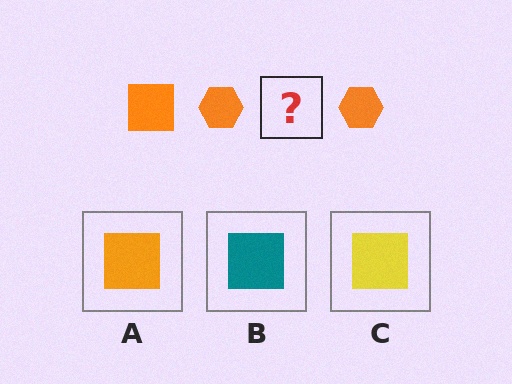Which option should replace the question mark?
Option A.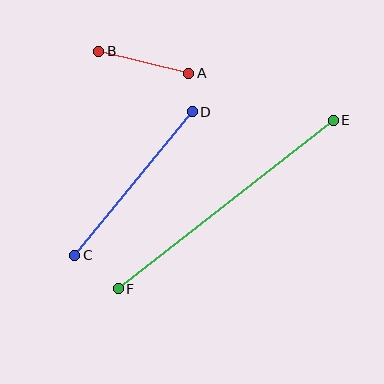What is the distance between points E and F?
The distance is approximately 273 pixels.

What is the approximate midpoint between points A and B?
The midpoint is at approximately (144, 62) pixels.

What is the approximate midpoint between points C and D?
The midpoint is at approximately (134, 184) pixels.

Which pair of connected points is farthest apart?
Points E and F are farthest apart.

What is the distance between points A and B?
The distance is approximately 93 pixels.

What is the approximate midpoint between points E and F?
The midpoint is at approximately (226, 204) pixels.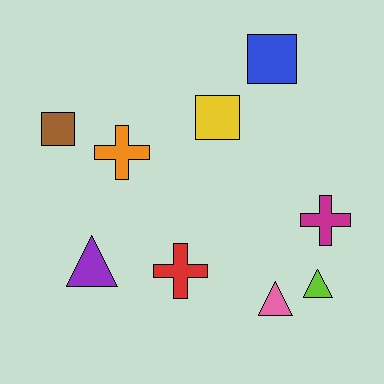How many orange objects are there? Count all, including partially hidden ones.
There is 1 orange object.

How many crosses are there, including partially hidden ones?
There are 3 crosses.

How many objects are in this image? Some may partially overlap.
There are 9 objects.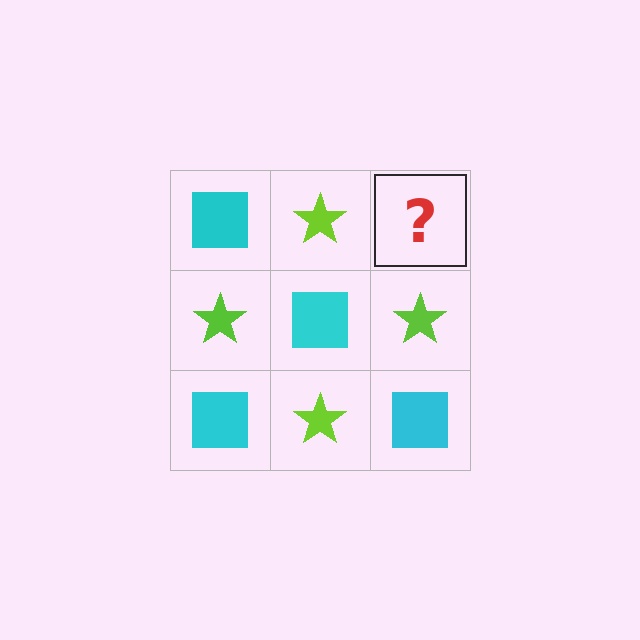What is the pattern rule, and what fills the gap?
The rule is that it alternates cyan square and lime star in a checkerboard pattern. The gap should be filled with a cyan square.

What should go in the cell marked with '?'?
The missing cell should contain a cyan square.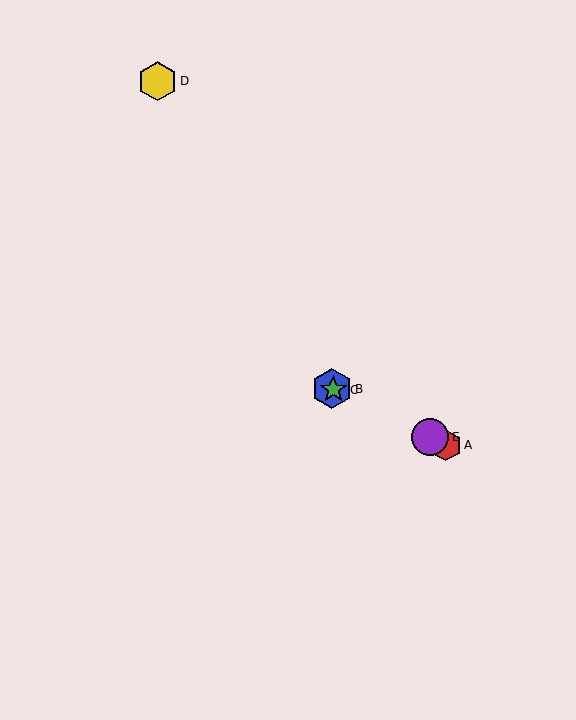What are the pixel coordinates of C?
Object C is at (333, 390).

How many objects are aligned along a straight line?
4 objects (A, B, C, E) are aligned along a straight line.